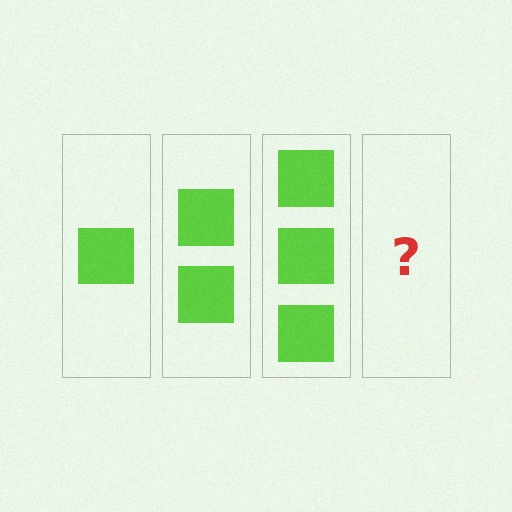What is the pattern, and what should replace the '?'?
The pattern is that each step adds one more square. The '?' should be 4 squares.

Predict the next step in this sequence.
The next step is 4 squares.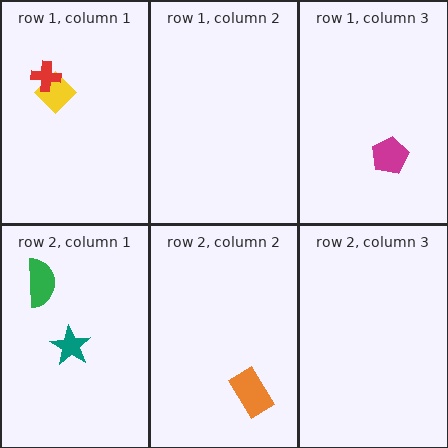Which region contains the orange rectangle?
The row 2, column 2 region.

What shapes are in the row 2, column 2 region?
The orange rectangle.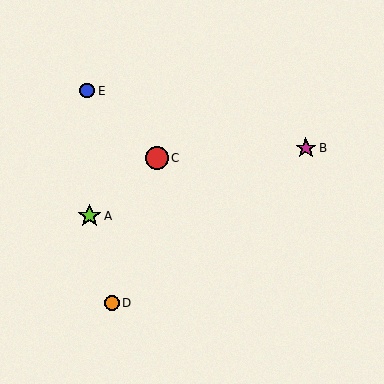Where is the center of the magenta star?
The center of the magenta star is at (306, 148).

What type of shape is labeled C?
Shape C is a red circle.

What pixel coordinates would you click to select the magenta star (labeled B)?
Click at (306, 148) to select the magenta star B.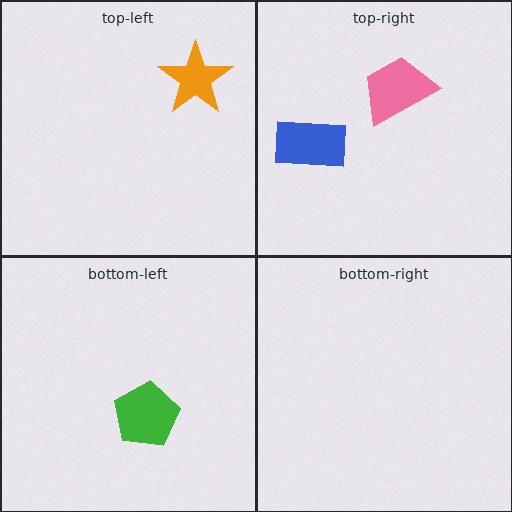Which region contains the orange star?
The top-left region.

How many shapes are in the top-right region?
2.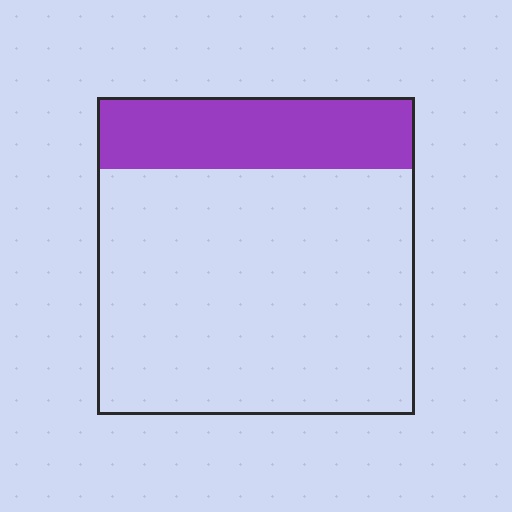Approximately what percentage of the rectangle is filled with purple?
Approximately 25%.